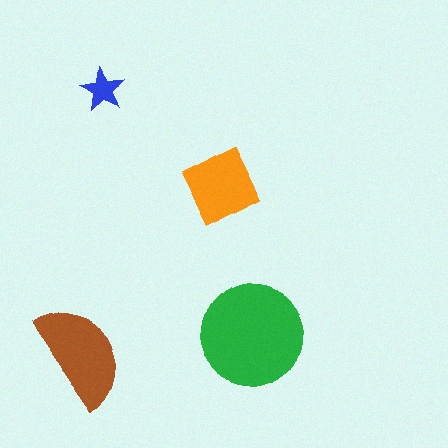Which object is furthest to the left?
The brown semicircle is leftmost.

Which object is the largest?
The green circle.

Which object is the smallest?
The blue star.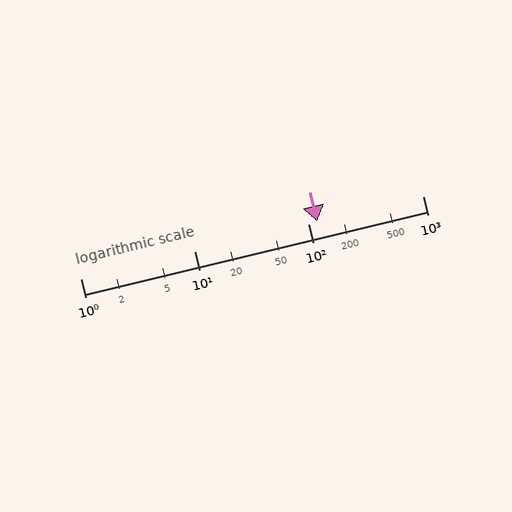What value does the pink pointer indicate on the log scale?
The pointer indicates approximately 120.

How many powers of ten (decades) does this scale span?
The scale spans 3 decades, from 1 to 1000.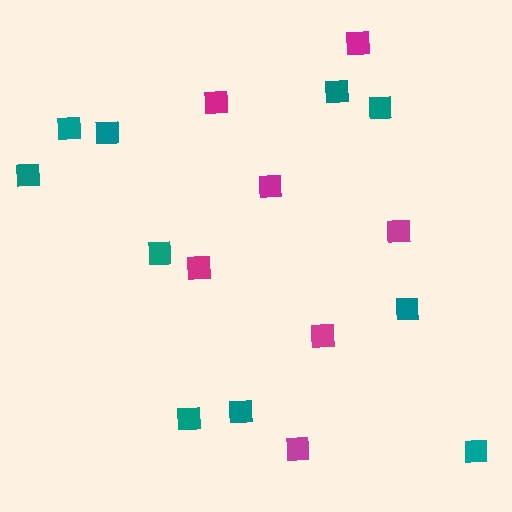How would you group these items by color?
There are 2 groups: one group of magenta squares (7) and one group of teal squares (10).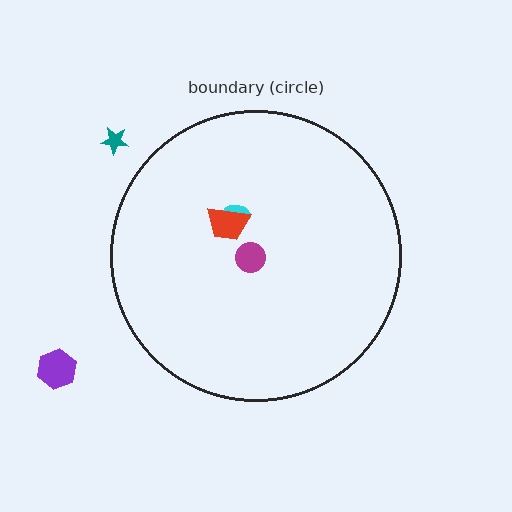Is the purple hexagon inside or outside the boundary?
Outside.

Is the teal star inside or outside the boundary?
Outside.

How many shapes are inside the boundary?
3 inside, 2 outside.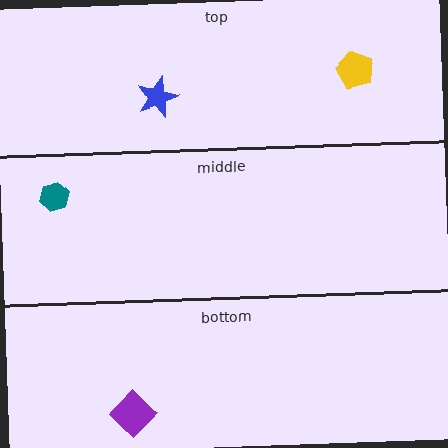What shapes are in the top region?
The yellow pentagon, the blue star.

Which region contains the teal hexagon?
The middle region.